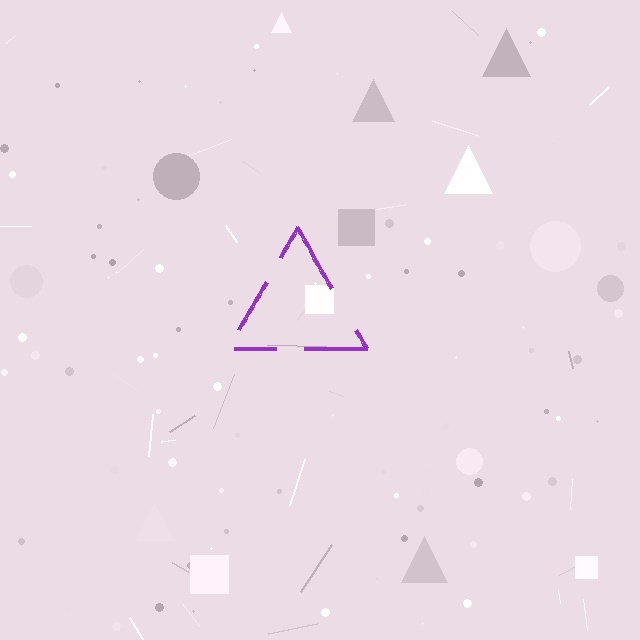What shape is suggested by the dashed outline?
The dashed outline suggests a triangle.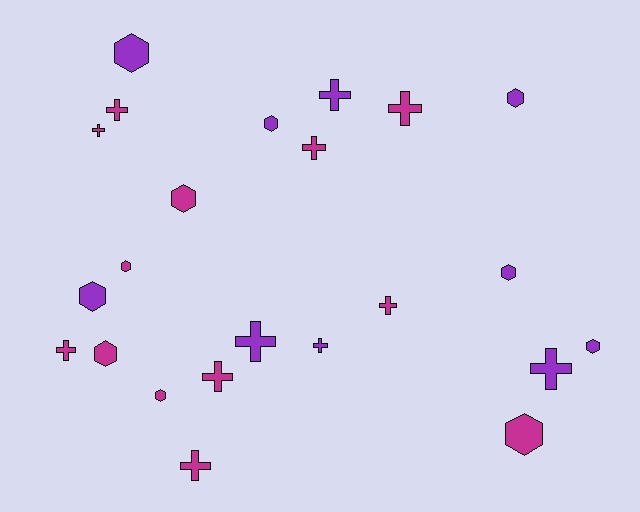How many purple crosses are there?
There are 4 purple crosses.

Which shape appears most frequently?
Cross, with 12 objects.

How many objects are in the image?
There are 23 objects.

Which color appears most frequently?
Magenta, with 13 objects.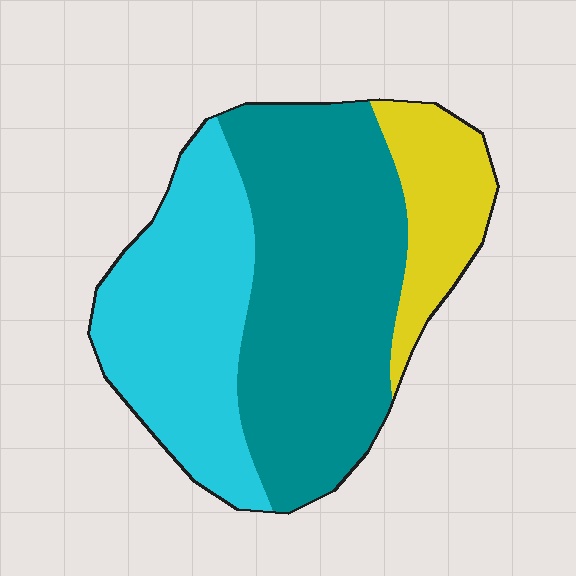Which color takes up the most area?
Teal, at roughly 50%.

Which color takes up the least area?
Yellow, at roughly 15%.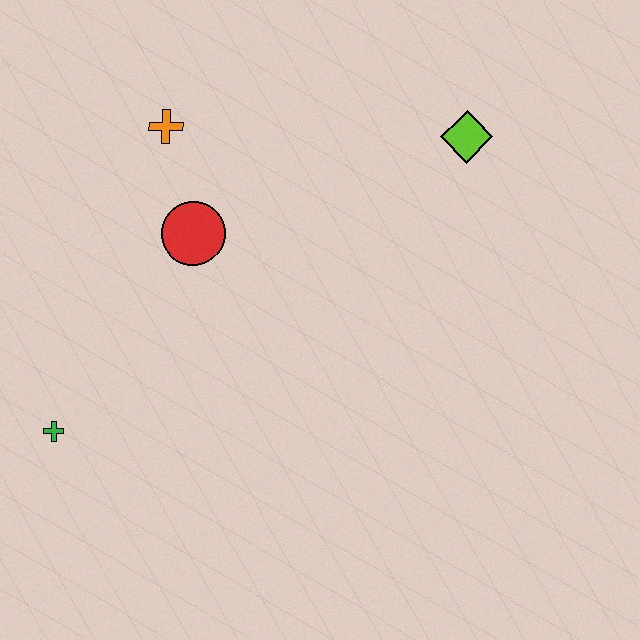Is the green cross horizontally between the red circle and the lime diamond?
No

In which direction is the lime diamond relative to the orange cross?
The lime diamond is to the right of the orange cross.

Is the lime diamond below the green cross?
No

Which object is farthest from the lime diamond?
The green cross is farthest from the lime diamond.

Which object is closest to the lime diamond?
The red circle is closest to the lime diamond.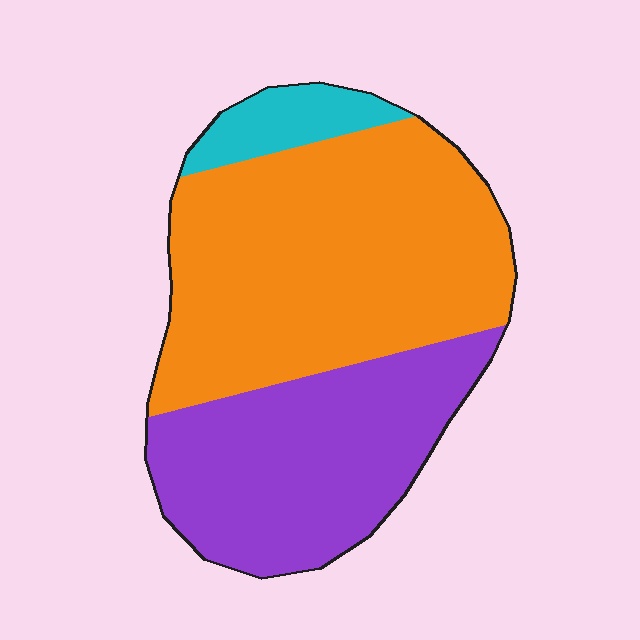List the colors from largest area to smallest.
From largest to smallest: orange, purple, cyan.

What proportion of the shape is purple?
Purple takes up about three eighths (3/8) of the shape.